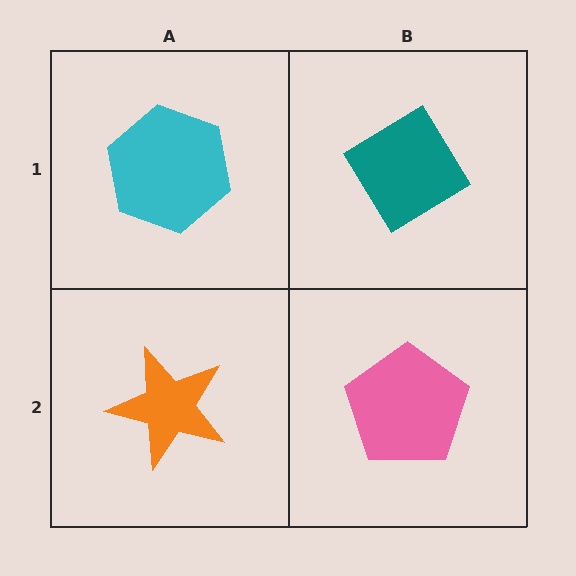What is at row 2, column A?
An orange star.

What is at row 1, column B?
A teal diamond.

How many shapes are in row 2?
2 shapes.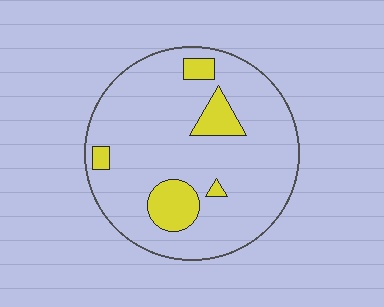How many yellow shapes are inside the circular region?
5.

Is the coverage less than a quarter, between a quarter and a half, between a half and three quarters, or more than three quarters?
Less than a quarter.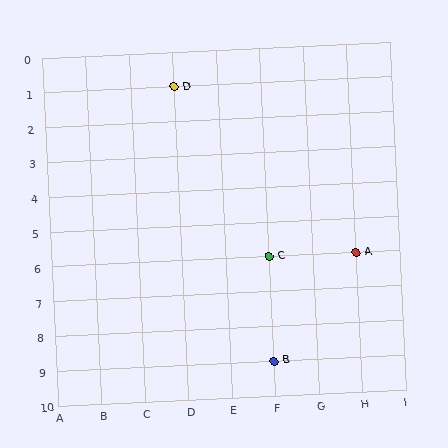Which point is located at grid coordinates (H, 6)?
Point A is at (H, 6).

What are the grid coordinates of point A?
Point A is at grid coordinates (H, 6).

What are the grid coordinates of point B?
Point B is at grid coordinates (F, 9).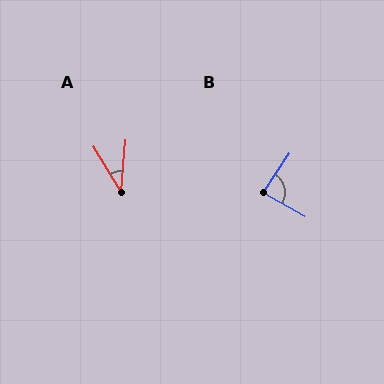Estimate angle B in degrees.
Approximately 86 degrees.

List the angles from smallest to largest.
A (37°), B (86°).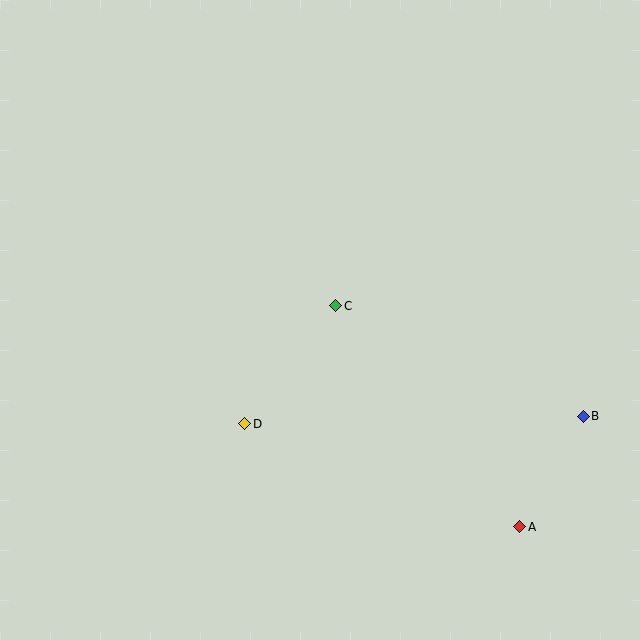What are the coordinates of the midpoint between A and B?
The midpoint between A and B is at (552, 472).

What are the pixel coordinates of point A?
Point A is at (520, 527).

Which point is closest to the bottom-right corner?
Point A is closest to the bottom-right corner.